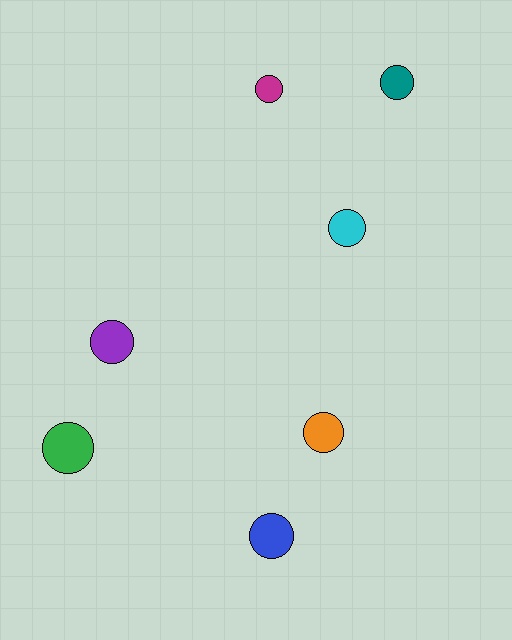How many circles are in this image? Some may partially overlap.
There are 7 circles.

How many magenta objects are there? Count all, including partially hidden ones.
There is 1 magenta object.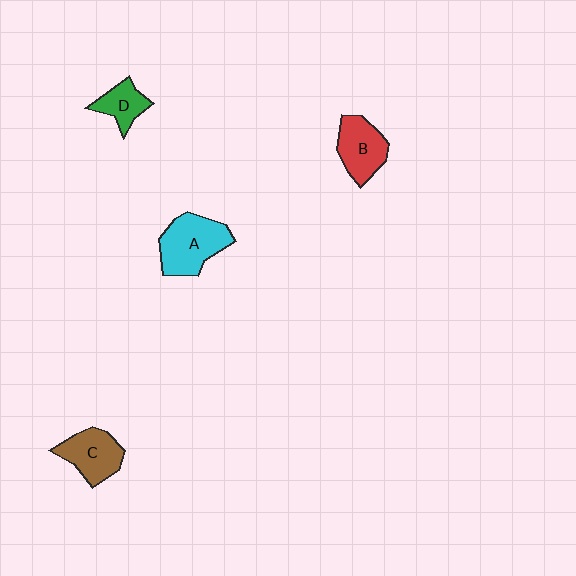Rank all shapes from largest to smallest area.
From largest to smallest: A (cyan), B (red), C (brown), D (green).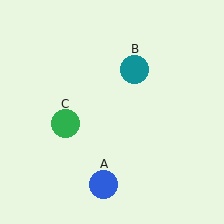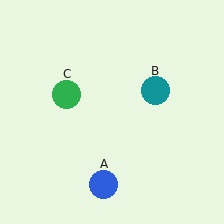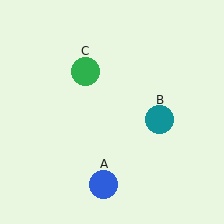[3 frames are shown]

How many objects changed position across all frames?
2 objects changed position: teal circle (object B), green circle (object C).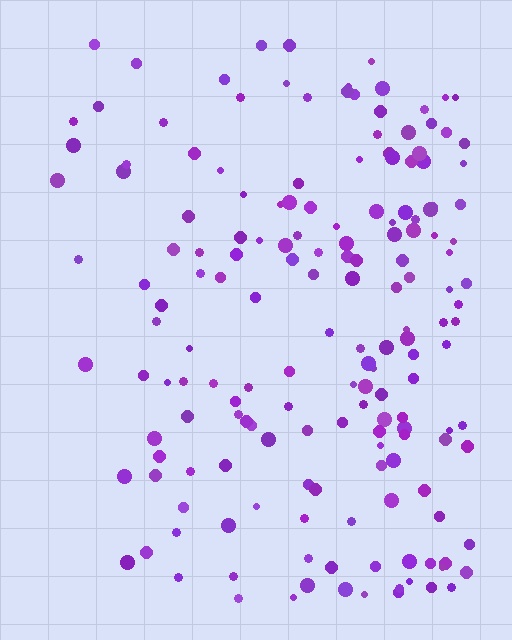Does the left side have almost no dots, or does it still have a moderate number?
Still a moderate number, just noticeably fewer than the right.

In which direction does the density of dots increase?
From left to right, with the right side densest.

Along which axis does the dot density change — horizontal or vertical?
Horizontal.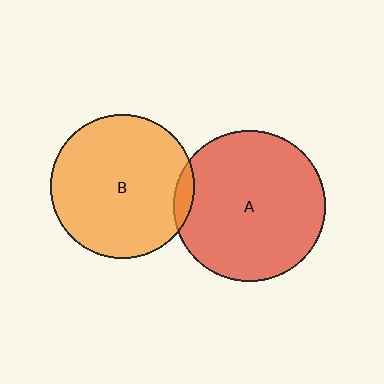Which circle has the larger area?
Circle A (red).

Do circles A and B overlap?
Yes.